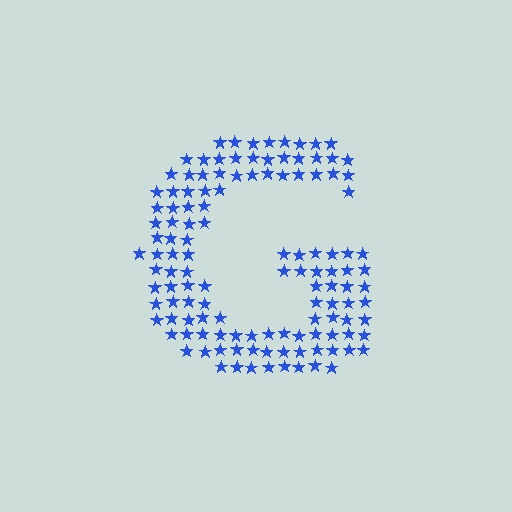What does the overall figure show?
The overall figure shows the letter G.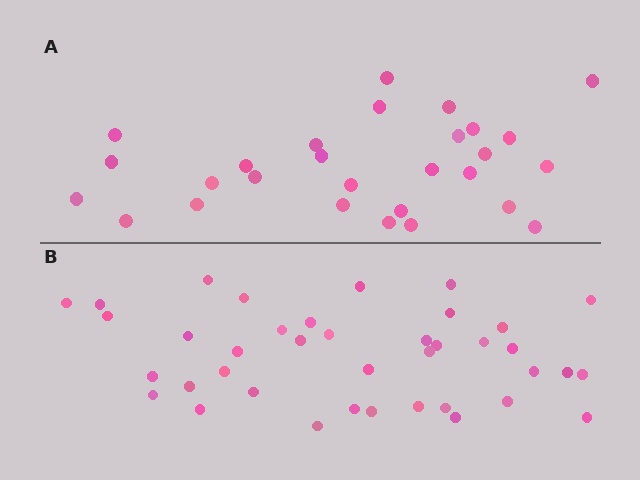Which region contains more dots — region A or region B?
Region B (the bottom region) has more dots.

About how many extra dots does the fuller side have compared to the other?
Region B has roughly 12 or so more dots than region A.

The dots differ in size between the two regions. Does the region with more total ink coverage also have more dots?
No. Region A has more total ink coverage because its dots are larger, but region B actually contains more individual dots. Total area can be misleading — the number of items is what matters here.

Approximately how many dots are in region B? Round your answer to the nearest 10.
About 40 dots. (The exact count is 39, which rounds to 40.)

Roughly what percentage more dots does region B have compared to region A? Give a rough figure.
About 40% more.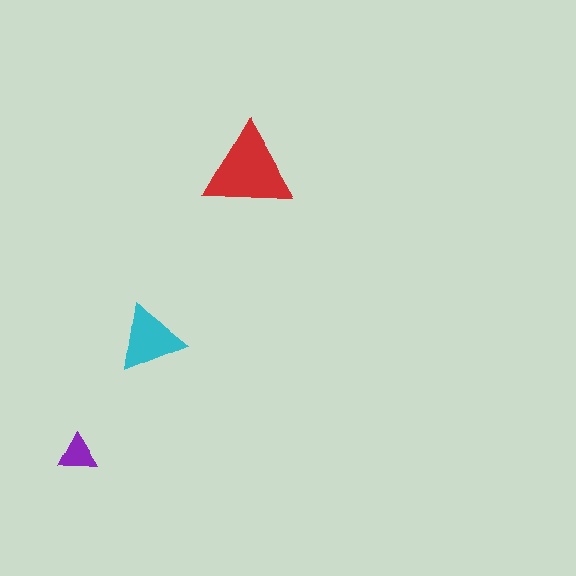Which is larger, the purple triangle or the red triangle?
The red one.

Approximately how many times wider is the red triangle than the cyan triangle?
About 1.5 times wider.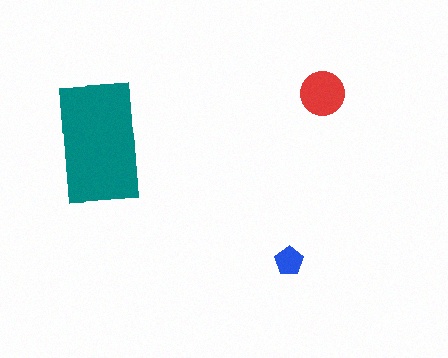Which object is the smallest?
The blue pentagon.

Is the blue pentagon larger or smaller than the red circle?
Smaller.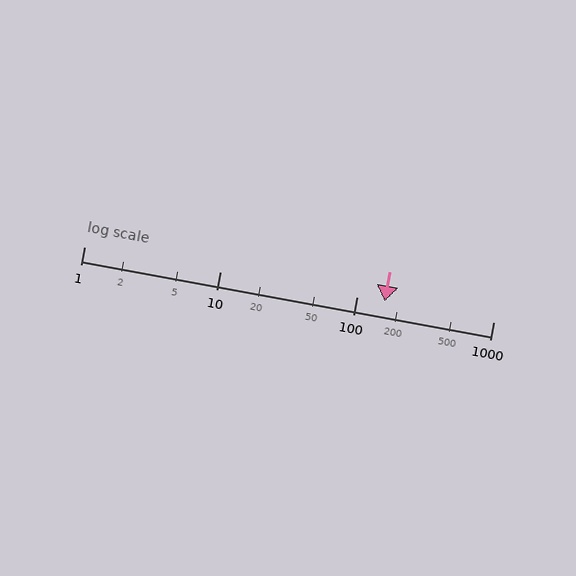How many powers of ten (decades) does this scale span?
The scale spans 3 decades, from 1 to 1000.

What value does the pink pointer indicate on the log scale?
The pointer indicates approximately 160.